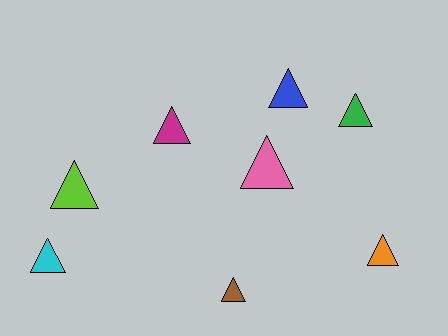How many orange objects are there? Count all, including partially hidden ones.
There is 1 orange object.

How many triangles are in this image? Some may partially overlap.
There are 8 triangles.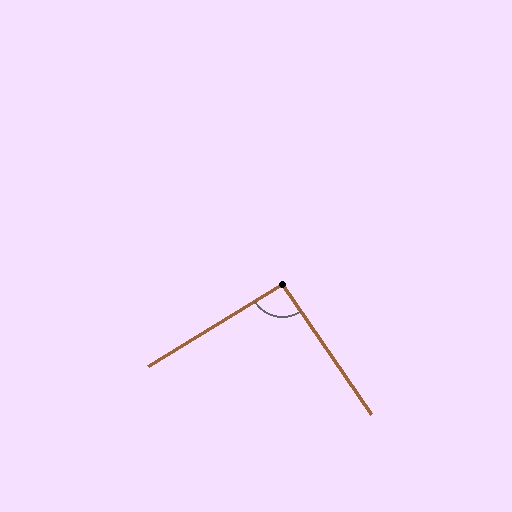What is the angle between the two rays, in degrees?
Approximately 93 degrees.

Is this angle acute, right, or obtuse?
It is approximately a right angle.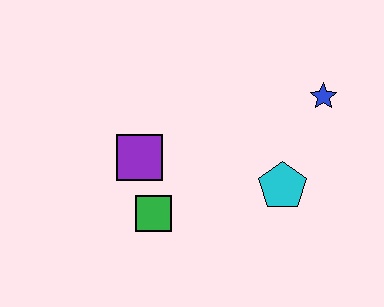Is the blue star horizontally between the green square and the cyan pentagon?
No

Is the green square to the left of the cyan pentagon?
Yes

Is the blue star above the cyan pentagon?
Yes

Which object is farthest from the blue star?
The green square is farthest from the blue star.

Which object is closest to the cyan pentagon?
The blue star is closest to the cyan pentagon.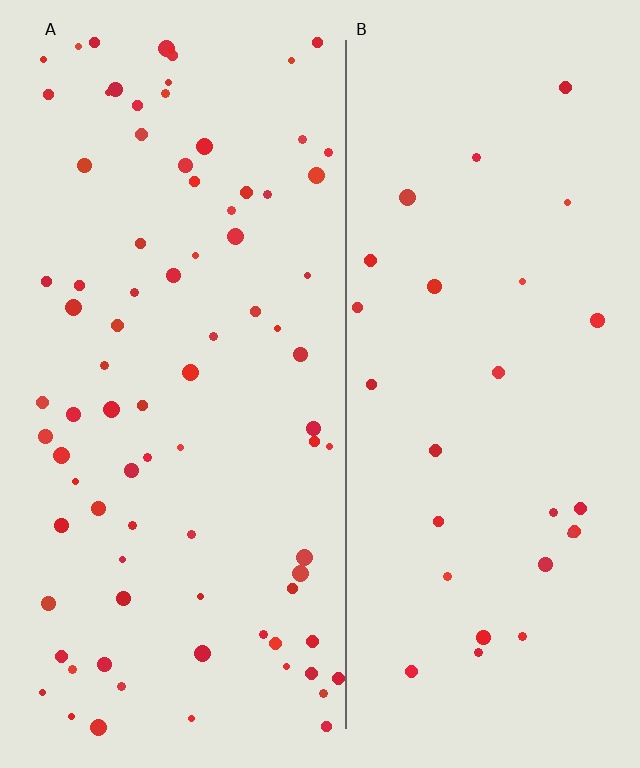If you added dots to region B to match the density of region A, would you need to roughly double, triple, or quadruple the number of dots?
Approximately triple.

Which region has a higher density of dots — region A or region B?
A (the left).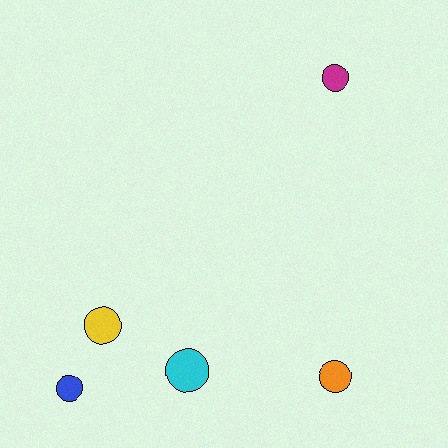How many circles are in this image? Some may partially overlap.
There are 5 circles.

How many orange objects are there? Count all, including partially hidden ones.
There is 1 orange object.